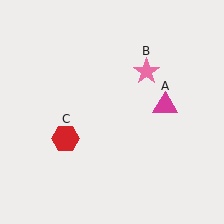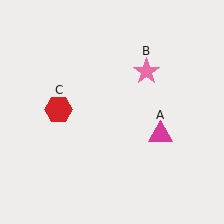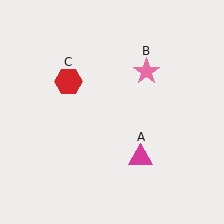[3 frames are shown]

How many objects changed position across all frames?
2 objects changed position: magenta triangle (object A), red hexagon (object C).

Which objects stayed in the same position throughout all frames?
Pink star (object B) remained stationary.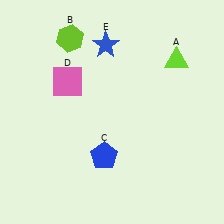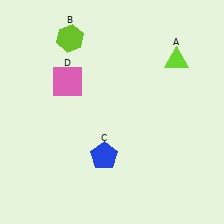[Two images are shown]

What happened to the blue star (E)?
The blue star (E) was removed in Image 2. It was in the top-left area of Image 1.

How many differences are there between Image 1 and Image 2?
There is 1 difference between the two images.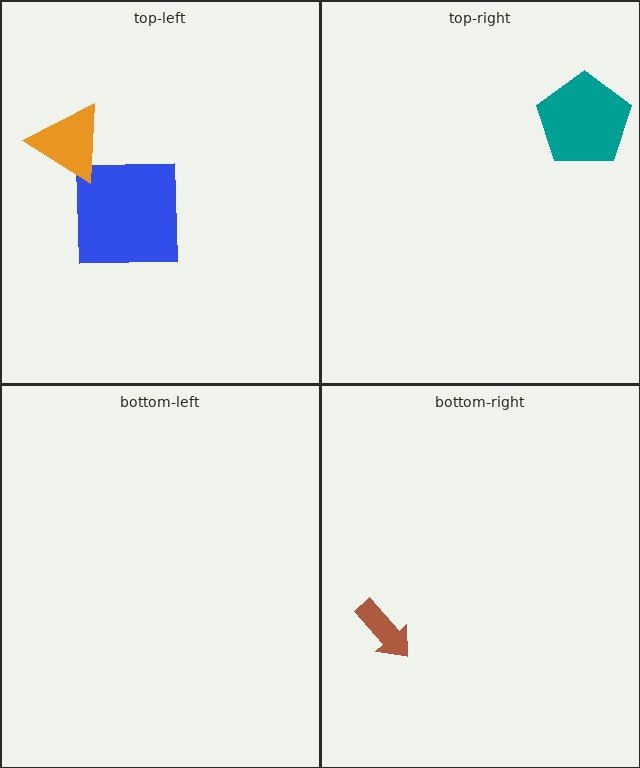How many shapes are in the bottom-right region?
1.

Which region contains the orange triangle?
The top-left region.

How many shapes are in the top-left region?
2.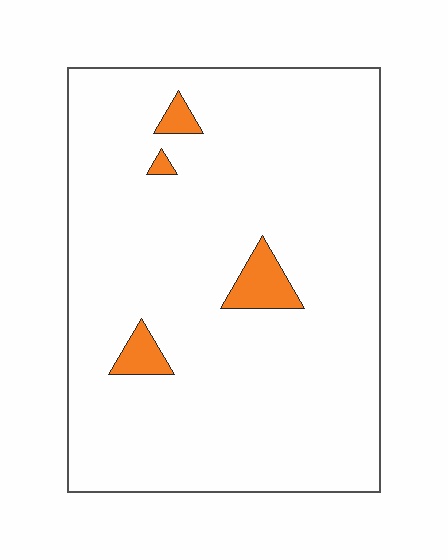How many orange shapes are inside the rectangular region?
4.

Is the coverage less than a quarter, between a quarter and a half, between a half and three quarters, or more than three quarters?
Less than a quarter.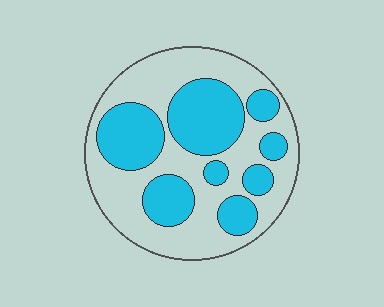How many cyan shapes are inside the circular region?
8.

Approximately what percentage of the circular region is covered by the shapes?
Approximately 40%.